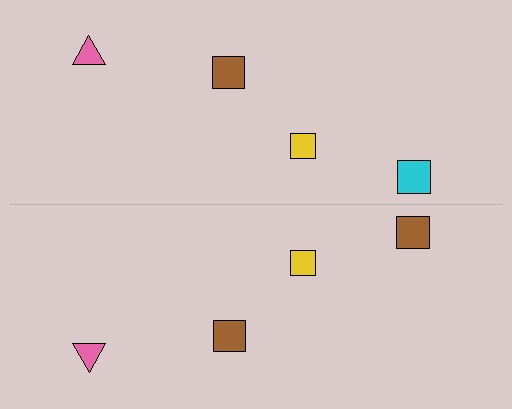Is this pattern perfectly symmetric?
No, the pattern is not perfectly symmetric. The brown square on the bottom side breaks the symmetry — its mirror counterpart is cyan.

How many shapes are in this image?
There are 8 shapes in this image.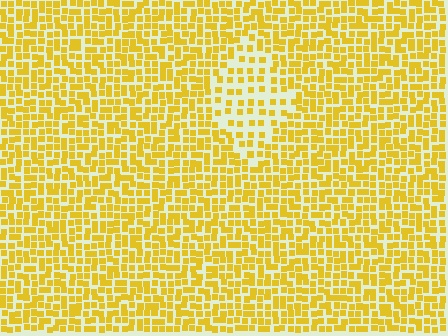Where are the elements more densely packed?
The elements are more densely packed outside the diamond boundary.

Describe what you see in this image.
The image contains small yellow elements arranged at two different densities. A diamond-shaped region is visible where the elements are less densely packed than the surrounding area.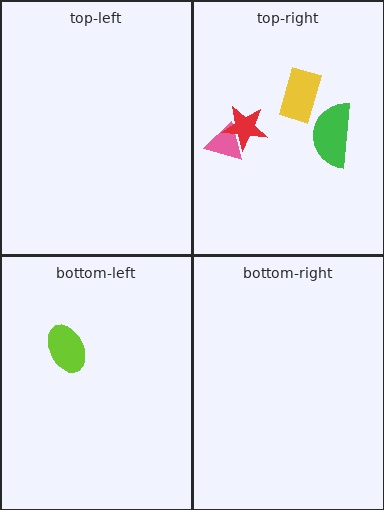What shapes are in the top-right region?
The pink triangle, the red star, the green semicircle, the yellow rectangle.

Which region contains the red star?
The top-right region.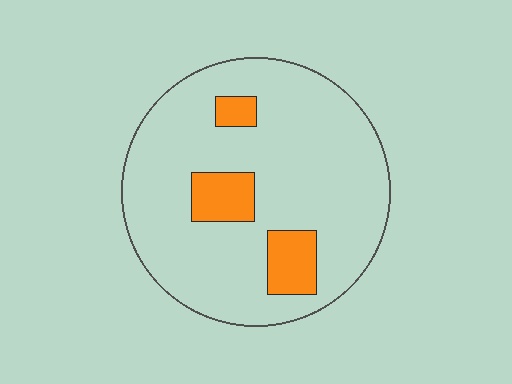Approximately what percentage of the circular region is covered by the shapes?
Approximately 15%.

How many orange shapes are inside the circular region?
3.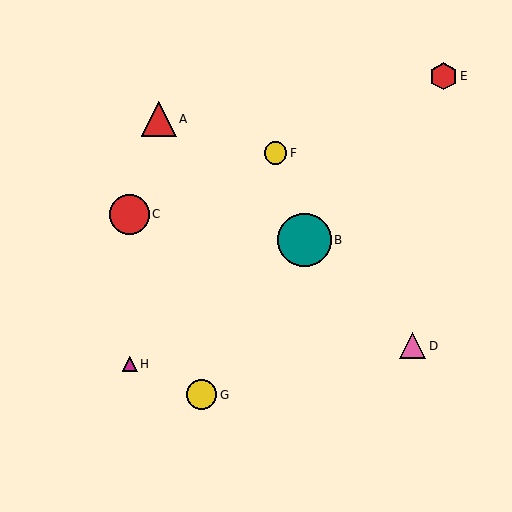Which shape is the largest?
The teal circle (labeled B) is the largest.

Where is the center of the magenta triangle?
The center of the magenta triangle is at (130, 364).